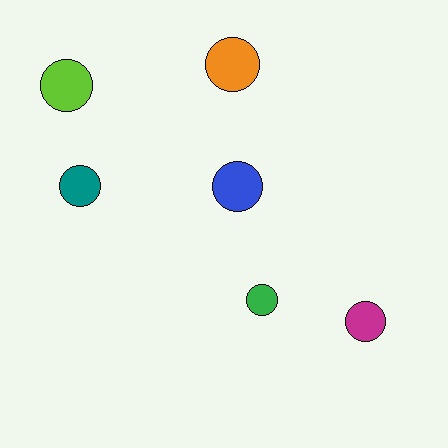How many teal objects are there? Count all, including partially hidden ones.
There is 1 teal object.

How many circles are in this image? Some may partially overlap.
There are 6 circles.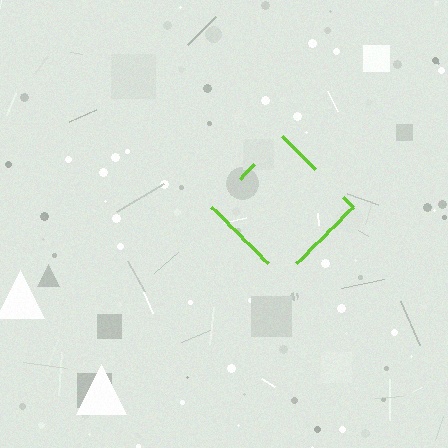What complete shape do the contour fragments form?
The contour fragments form a diamond.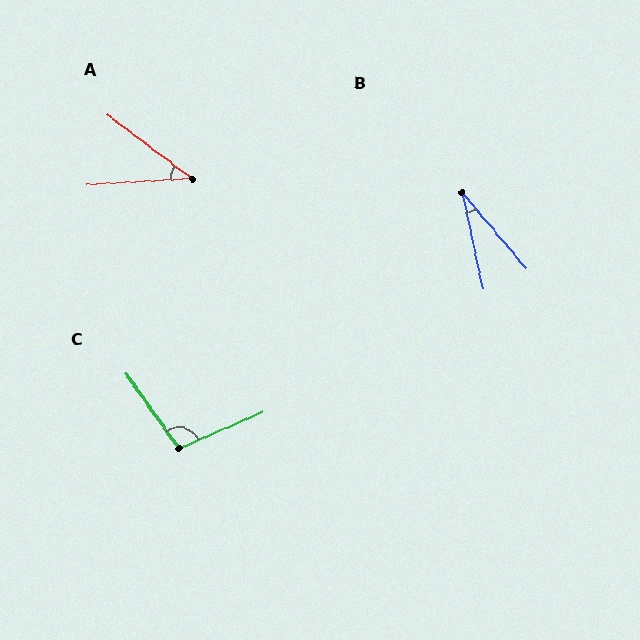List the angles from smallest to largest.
B (28°), A (40°), C (102°).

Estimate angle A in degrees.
Approximately 40 degrees.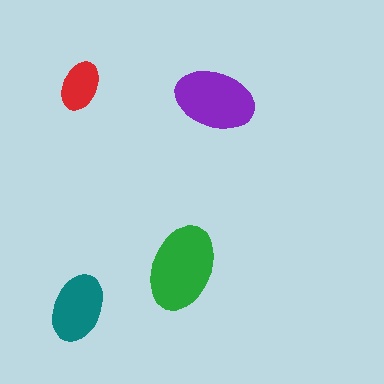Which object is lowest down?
The teal ellipse is bottommost.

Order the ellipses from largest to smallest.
the green one, the purple one, the teal one, the red one.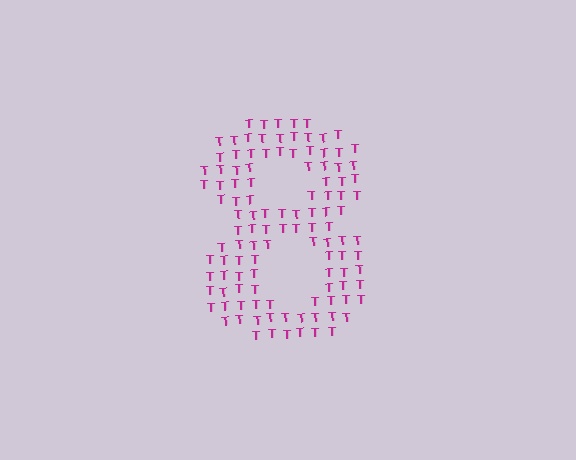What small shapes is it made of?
It is made of small letter T's.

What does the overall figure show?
The overall figure shows the digit 8.